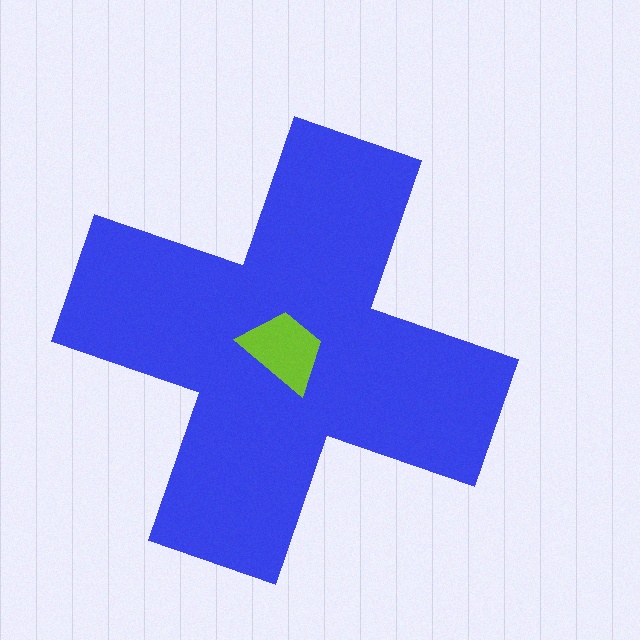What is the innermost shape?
The lime trapezoid.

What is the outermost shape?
The blue cross.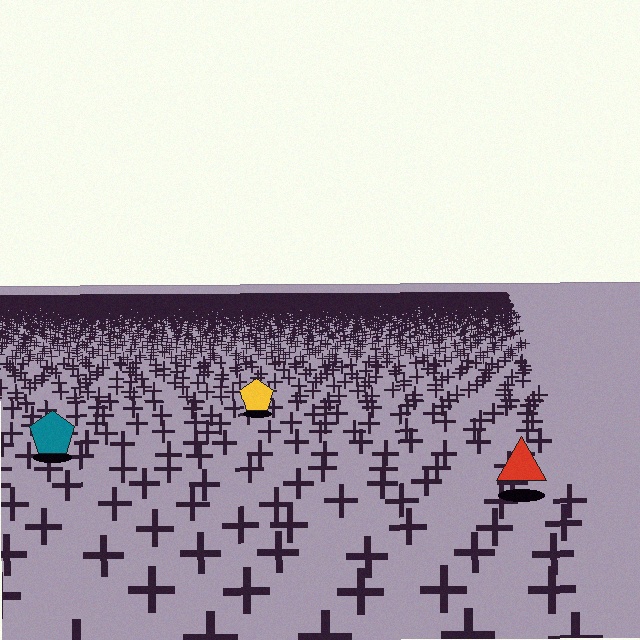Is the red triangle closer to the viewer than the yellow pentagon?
Yes. The red triangle is closer — you can tell from the texture gradient: the ground texture is coarser near it.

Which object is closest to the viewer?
The red triangle is closest. The texture marks near it are larger and more spread out.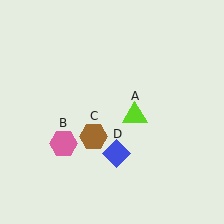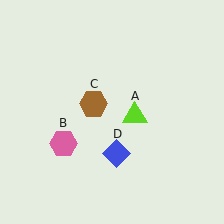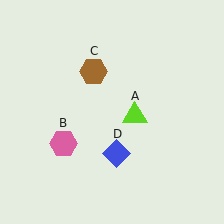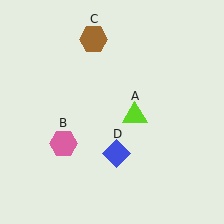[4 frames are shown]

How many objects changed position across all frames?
1 object changed position: brown hexagon (object C).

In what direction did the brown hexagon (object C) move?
The brown hexagon (object C) moved up.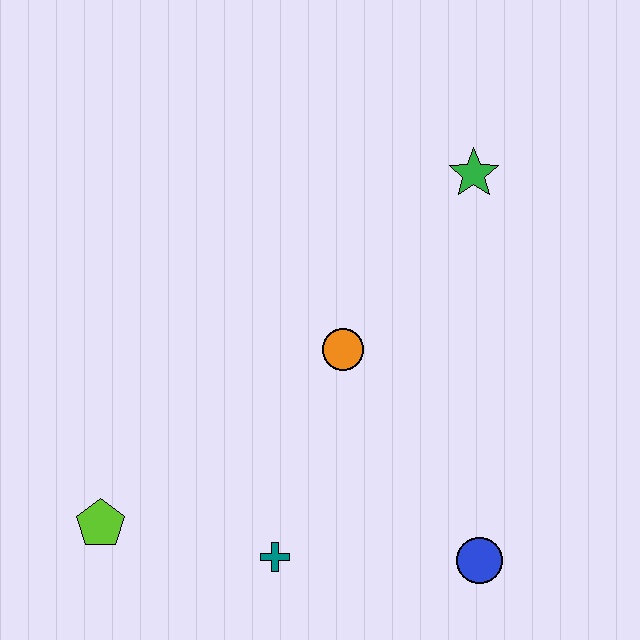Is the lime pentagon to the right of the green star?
No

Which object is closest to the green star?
The orange circle is closest to the green star.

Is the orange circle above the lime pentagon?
Yes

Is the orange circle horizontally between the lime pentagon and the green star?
Yes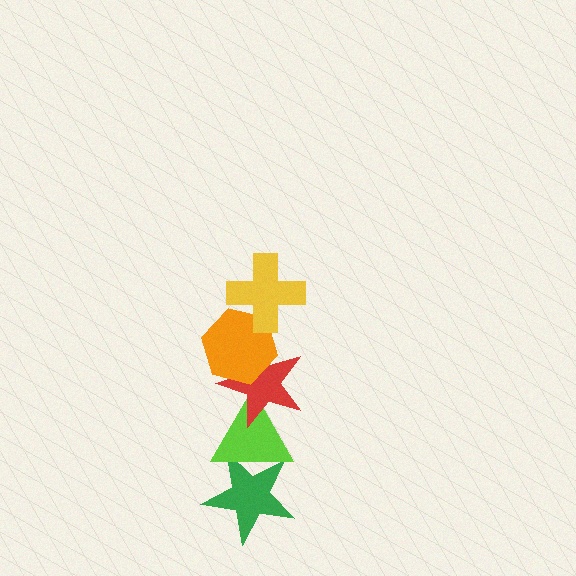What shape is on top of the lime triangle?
The red star is on top of the lime triangle.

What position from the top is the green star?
The green star is 5th from the top.